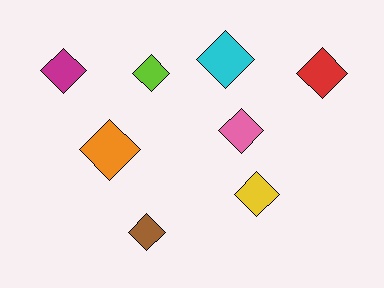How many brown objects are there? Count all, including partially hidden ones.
There is 1 brown object.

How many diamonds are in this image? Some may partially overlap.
There are 8 diamonds.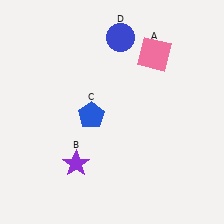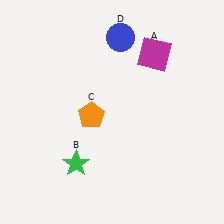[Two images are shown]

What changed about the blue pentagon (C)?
In Image 1, C is blue. In Image 2, it changed to orange.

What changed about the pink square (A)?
In Image 1, A is pink. In Image 2, it changed to magenta.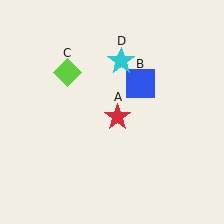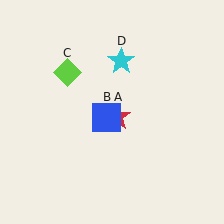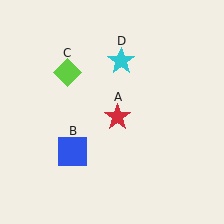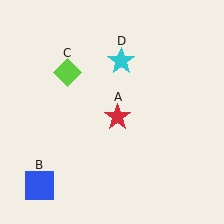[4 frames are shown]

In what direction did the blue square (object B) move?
The blue square (object B) moved down and to the left.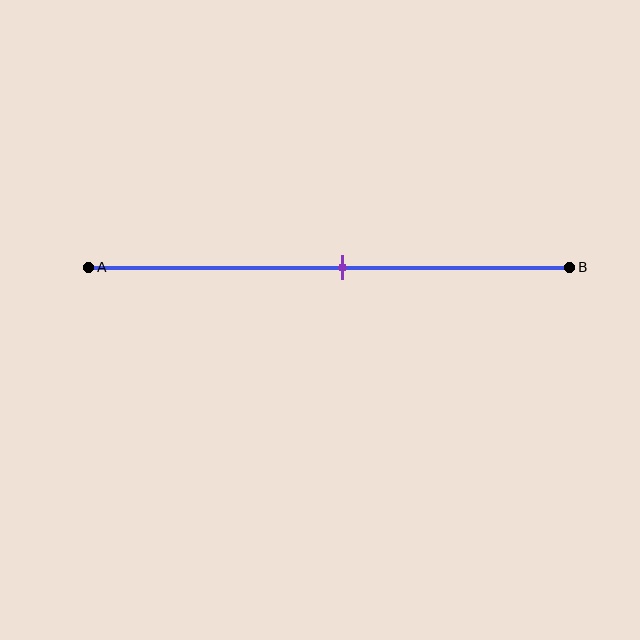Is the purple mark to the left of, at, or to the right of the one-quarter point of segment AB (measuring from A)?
The purple mark is to the right of the one-quarter point of segment AB.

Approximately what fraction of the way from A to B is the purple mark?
The purple mark is approximately 55% of the way from A to B.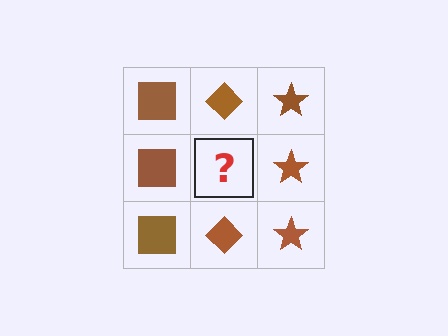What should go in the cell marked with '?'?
The missing cell should contain a brown diamond.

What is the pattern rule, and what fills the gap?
The rule is that each column has a consistent shape. The gap should be filled with a brown diamond.